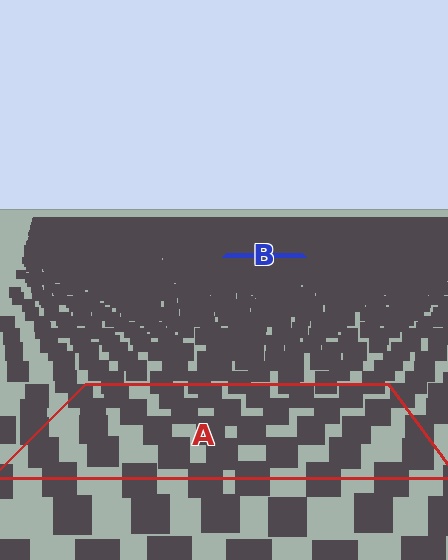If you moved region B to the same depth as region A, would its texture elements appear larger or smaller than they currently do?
They would appear larger. At a closer depth, the same texture elements are projected at a bigger on-screen size.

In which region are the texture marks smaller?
The texture marks are smaller in region B, because it is farther away.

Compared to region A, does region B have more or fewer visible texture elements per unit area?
Region B has more texture elements per unit area — they are packed more densely because it is farther away.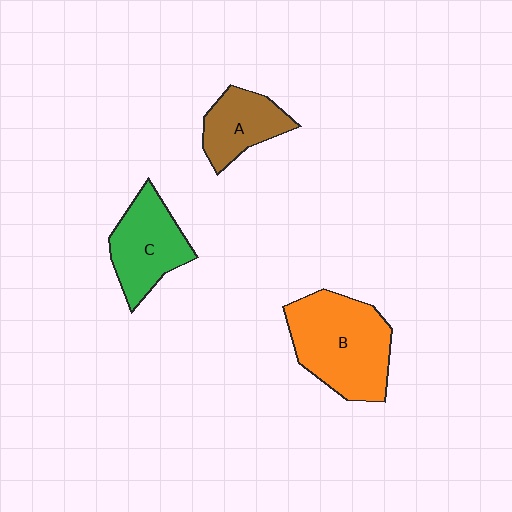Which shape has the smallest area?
Shape A (brown).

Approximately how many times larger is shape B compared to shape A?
Approximately 1.9 times.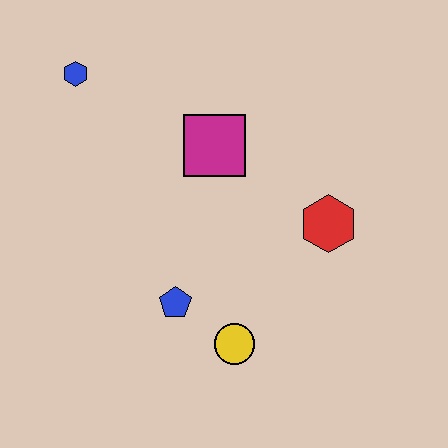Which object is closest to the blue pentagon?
The yellow circle is closest to the blue pentagon.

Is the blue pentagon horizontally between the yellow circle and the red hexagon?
No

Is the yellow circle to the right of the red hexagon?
No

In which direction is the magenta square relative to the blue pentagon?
The magenta square is above the blue pentagon.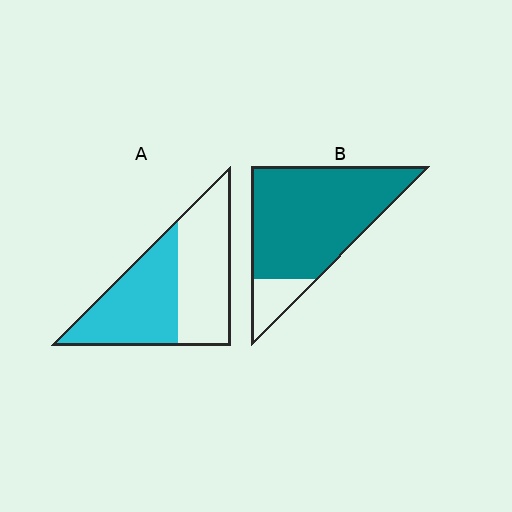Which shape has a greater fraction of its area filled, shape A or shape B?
Shape B.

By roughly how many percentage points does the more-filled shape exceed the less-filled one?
By roughly 35 percentage points (B over A).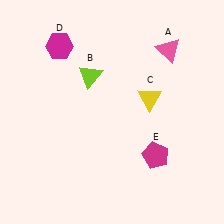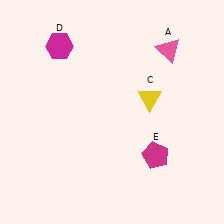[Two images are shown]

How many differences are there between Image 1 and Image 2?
There is 1 difference between the two images.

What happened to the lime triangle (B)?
The lime triangle (B) was removed in Image 2. It was in the top-left area of Image 1.